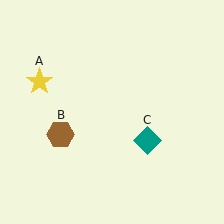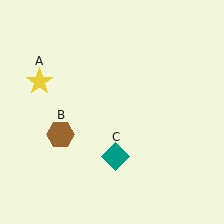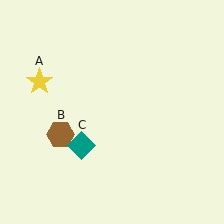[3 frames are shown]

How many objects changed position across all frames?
1 object changed position: teal diamond (object C).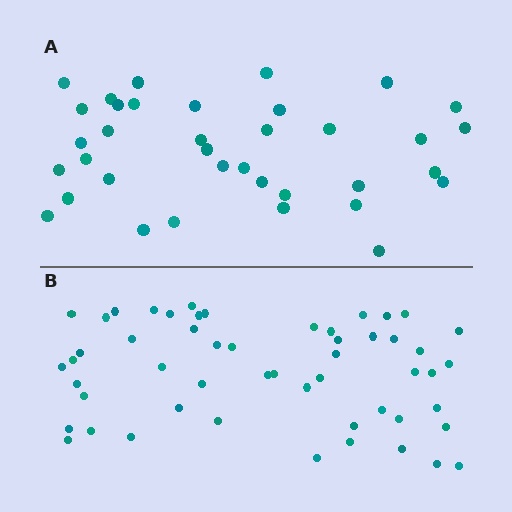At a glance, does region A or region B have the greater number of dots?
Region B (the bottom region) has more dots.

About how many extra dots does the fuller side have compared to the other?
Region B has approximately 15 more dots than region A.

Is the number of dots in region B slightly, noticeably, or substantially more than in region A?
Region B has substantially more. The ratio is roughly 1.5 to 1.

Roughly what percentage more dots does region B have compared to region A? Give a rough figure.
About 45% more.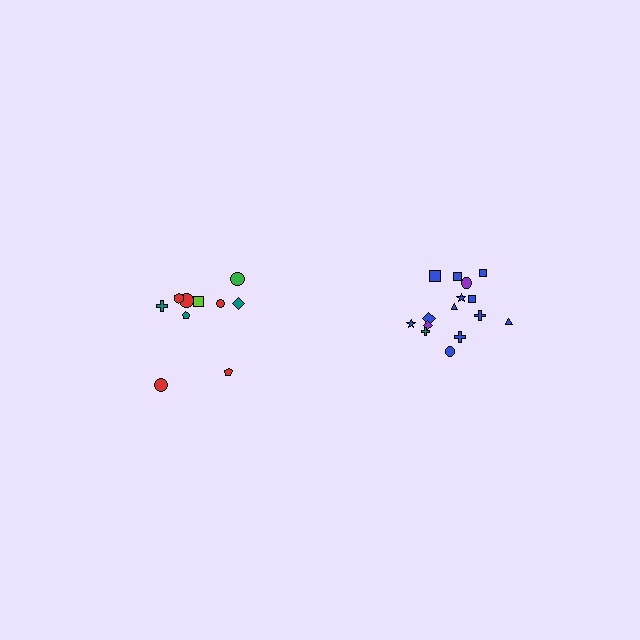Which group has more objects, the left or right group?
The right group.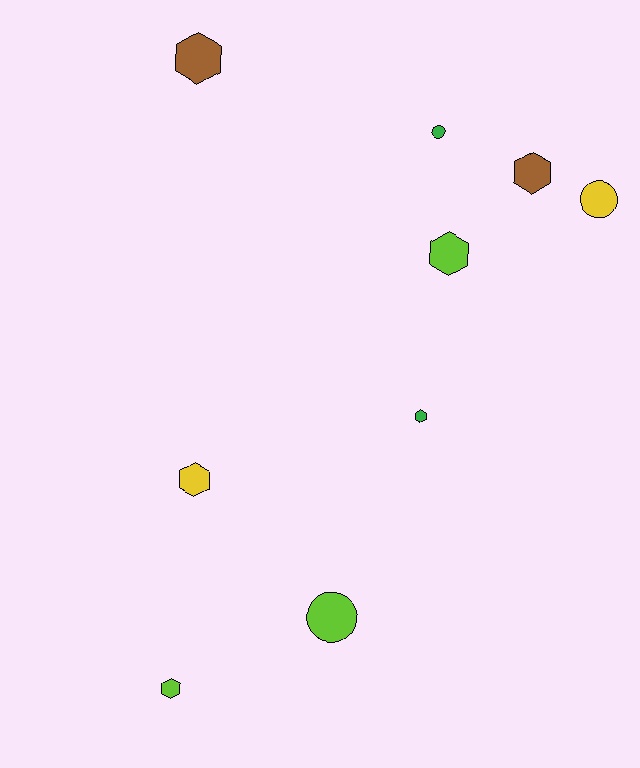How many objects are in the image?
There are 9 objects.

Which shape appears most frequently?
Hexagon, with 6 objects.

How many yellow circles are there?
There is 1 yellow circle.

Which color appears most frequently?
Lime, with 3 objects.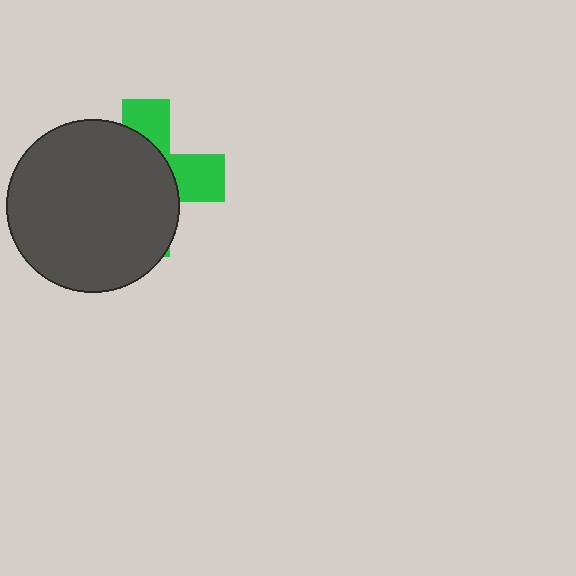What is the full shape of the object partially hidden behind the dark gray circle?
The partially hidden object is a green cross.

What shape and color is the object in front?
The object in front is a dark gray circle.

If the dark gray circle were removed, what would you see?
You would see the complete green cross.